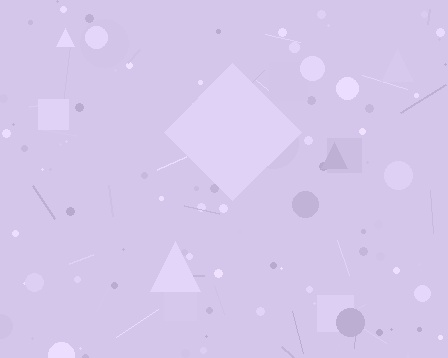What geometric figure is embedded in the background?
A diamond is embedded in the background.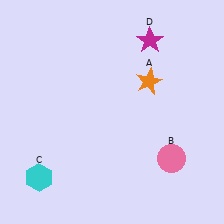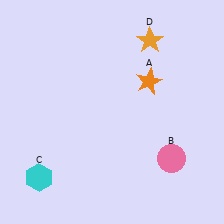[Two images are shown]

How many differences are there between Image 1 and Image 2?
There is 1 difference between the two images.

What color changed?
The star (D) changed from magenta in Image 1 to orange in Image 2.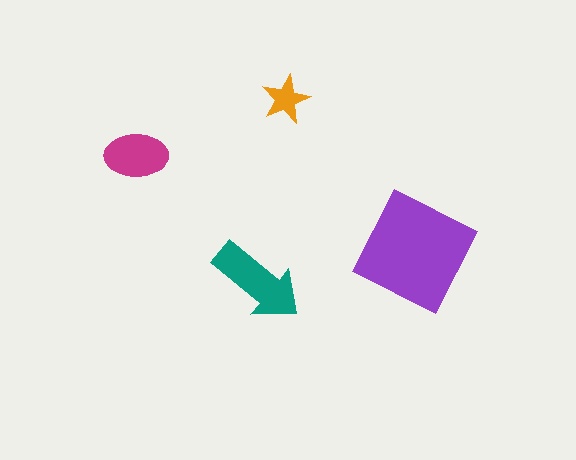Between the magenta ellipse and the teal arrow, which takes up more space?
The teal arrow.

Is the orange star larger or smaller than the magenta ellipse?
Smaller.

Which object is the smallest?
The orange star.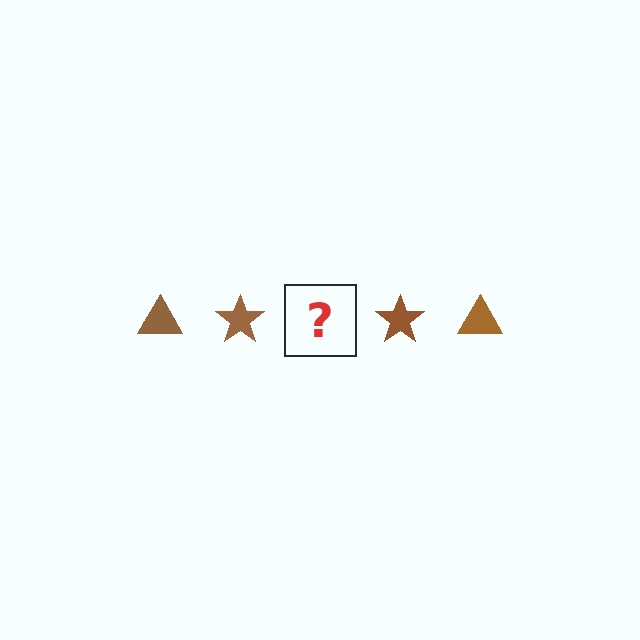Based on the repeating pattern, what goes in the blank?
The blank should be a brown triangle.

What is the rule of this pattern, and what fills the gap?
The rule is that the pattern cycles through triangle, star shapes in brown. The gap should be filled with a brown triangle.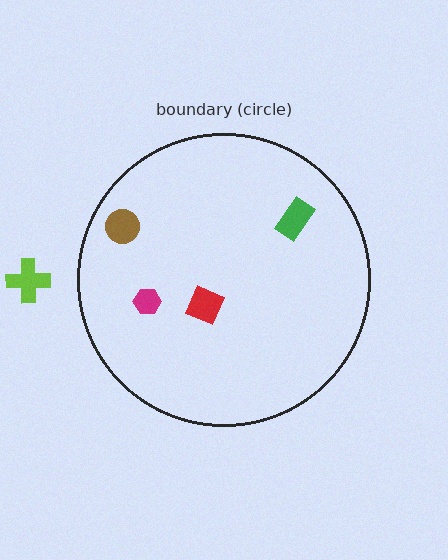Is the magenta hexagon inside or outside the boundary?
Inside.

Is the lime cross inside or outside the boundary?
Outside.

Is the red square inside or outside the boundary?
Inside.